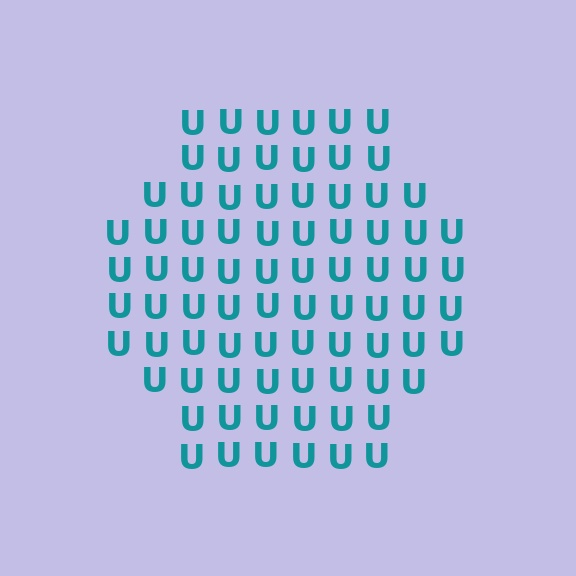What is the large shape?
The large shape is a hexagon.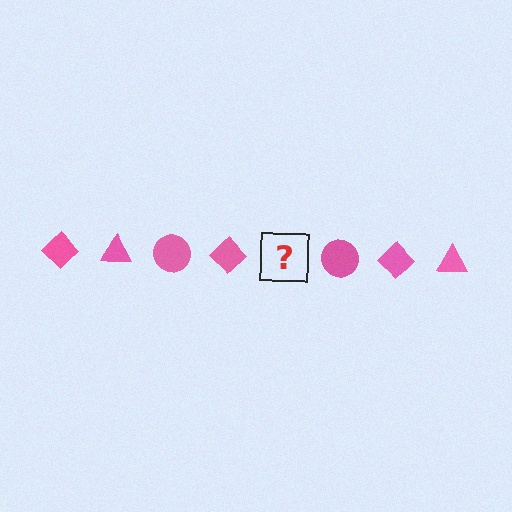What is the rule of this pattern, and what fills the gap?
The rule is that the pattern cycles through diamond, triangle, circle shapes in pink. The gap should be filled with a pink triangle.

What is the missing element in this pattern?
The missing element is a pink triangle.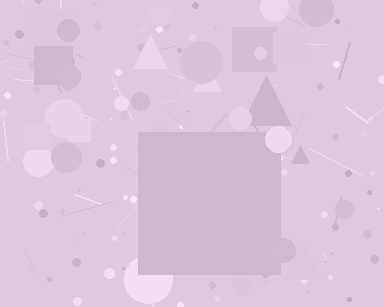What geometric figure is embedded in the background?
A square is embedded in the background.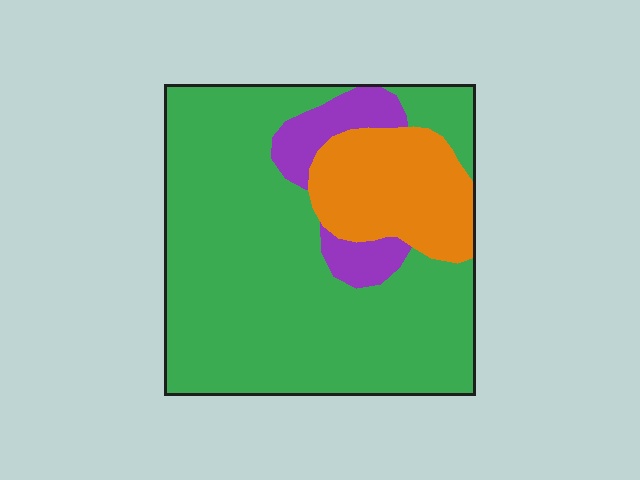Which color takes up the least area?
Purple, at roughly 10%.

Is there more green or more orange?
Green.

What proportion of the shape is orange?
Orange takes up about one sixth (1/6) of the shape.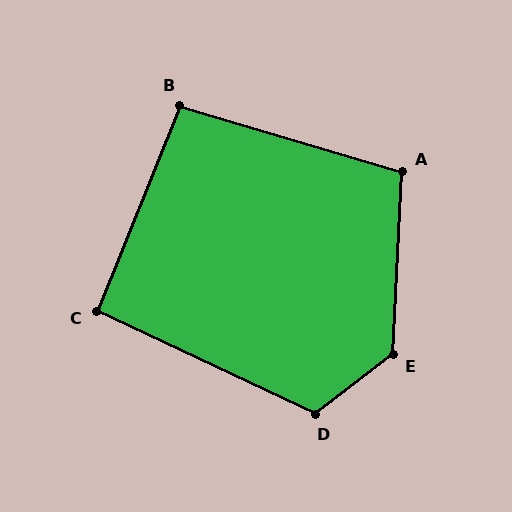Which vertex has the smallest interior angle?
C, at approximately 93 degrees.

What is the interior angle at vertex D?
Approximately 117 degrees (obtuse).